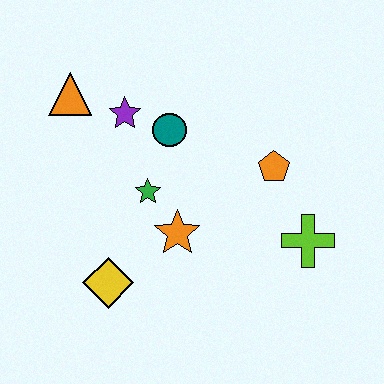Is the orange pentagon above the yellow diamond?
Yes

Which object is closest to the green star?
The orange star is closest to the green star.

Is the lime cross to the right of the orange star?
Yes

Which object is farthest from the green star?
The lime cross is farthest from the green star.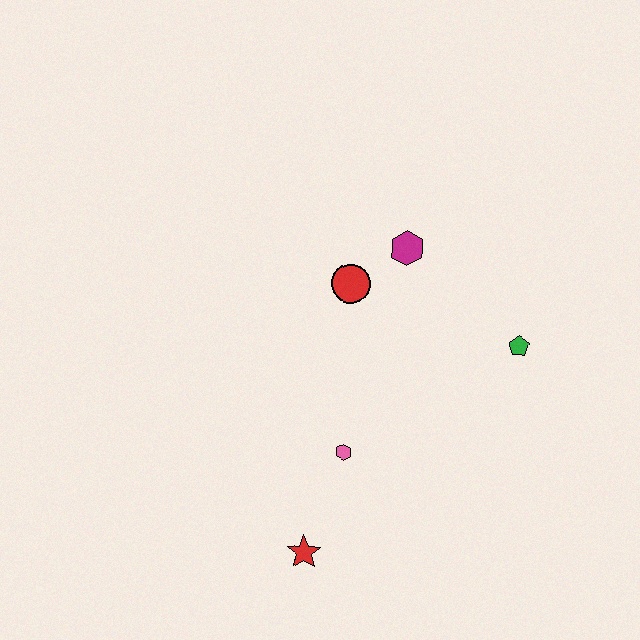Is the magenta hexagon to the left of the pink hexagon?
No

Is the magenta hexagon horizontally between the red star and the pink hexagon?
No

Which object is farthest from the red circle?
The red star is farthest from the red circle.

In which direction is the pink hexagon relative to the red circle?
The pink hexagon is below the red circle.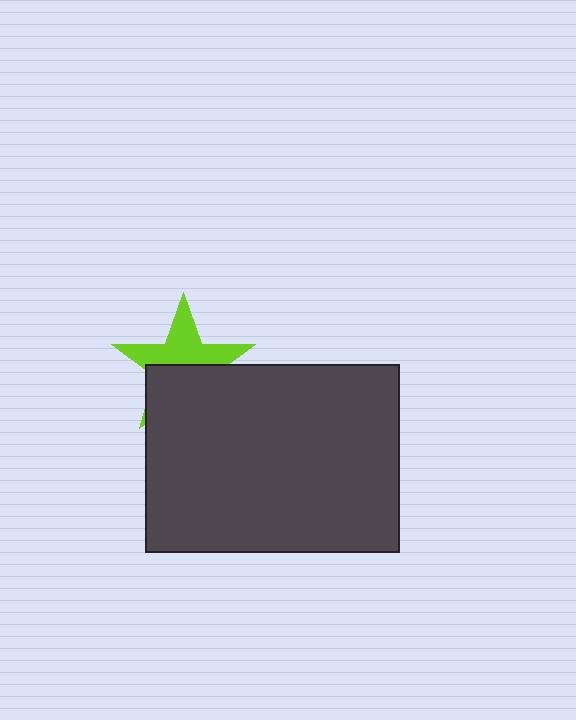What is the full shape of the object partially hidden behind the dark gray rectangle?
The partially hidden object is a lime star.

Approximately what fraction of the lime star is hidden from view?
Roughly 50% of the lime star is hidden behind the dark gray rectangle.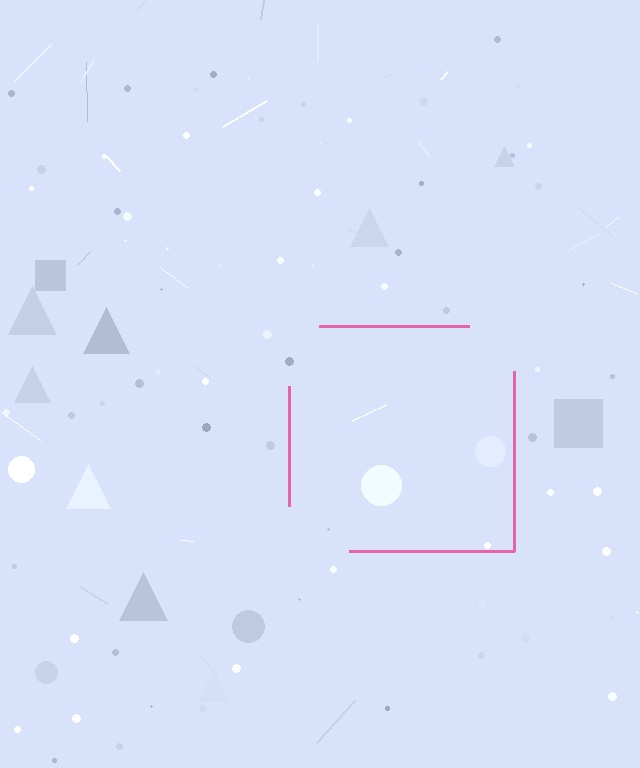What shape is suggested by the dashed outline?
The dashed outline suggests a square.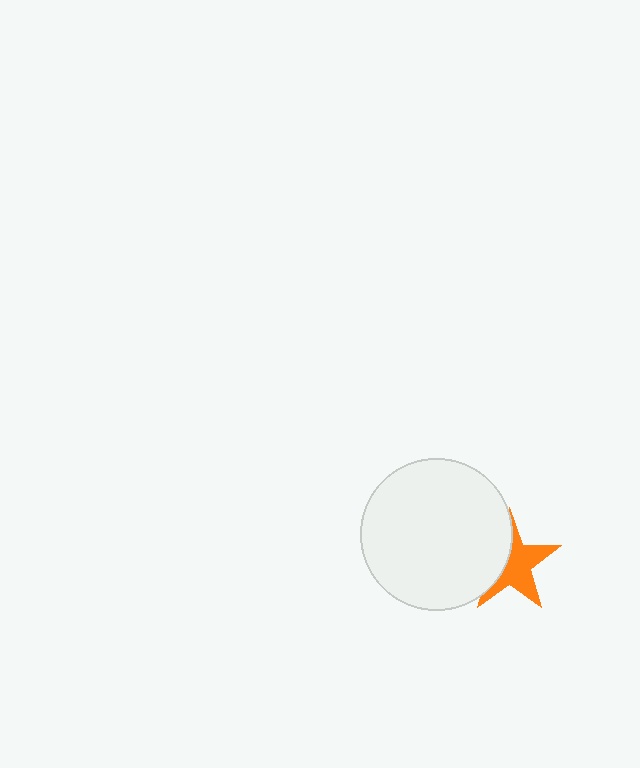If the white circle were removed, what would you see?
You would see the complete orange star.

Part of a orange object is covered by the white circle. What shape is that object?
It is a star.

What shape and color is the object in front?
The object in front is a white circle.